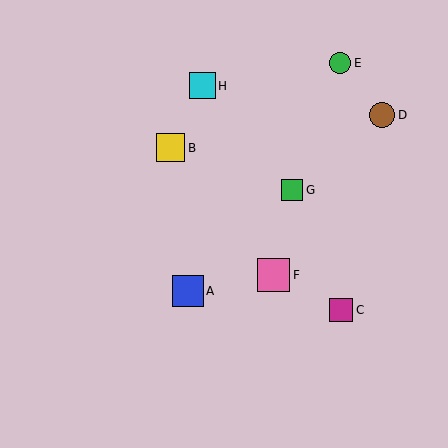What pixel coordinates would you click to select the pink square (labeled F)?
Click at (274, 275) to select the pink square F.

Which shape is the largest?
The pink square (labeled F) is the largest.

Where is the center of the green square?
The center of the green square is at (292, 190).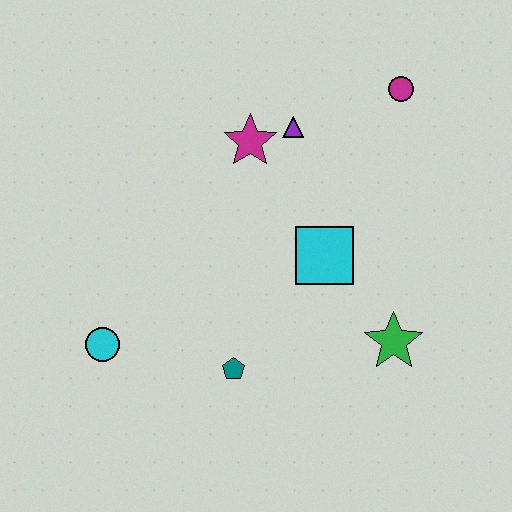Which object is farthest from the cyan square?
The cyan circle is farthest from the cyan square.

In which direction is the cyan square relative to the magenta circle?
The cyan square is below the magenta circle.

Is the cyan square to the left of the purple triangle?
No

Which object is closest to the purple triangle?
The magenta star is closest to the purple triangle.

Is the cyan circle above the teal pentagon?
Yes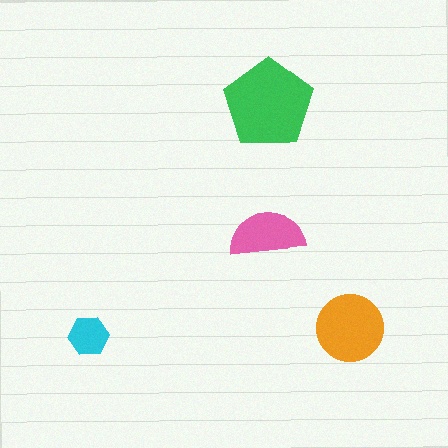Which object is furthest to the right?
The orange circle is rightmost.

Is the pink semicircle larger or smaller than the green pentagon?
Smaller.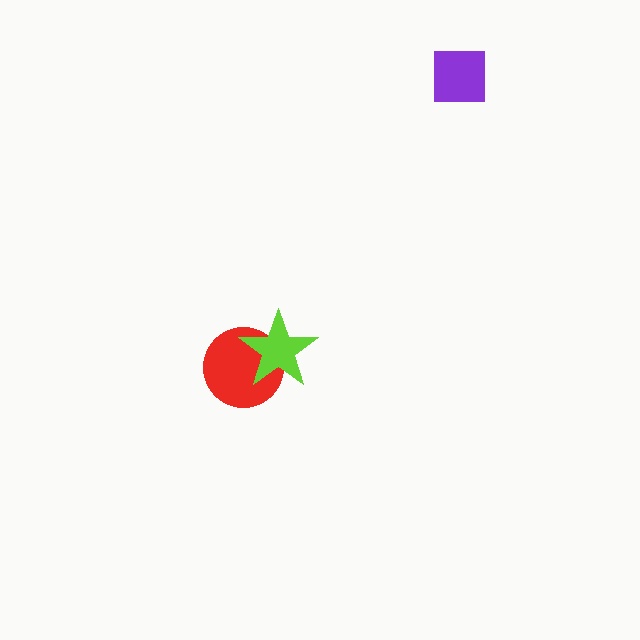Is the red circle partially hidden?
Yes, it is partially covered by another shape.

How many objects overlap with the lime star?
1 object overlaps with the lime star.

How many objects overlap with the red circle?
1 object overlaps with the red circle.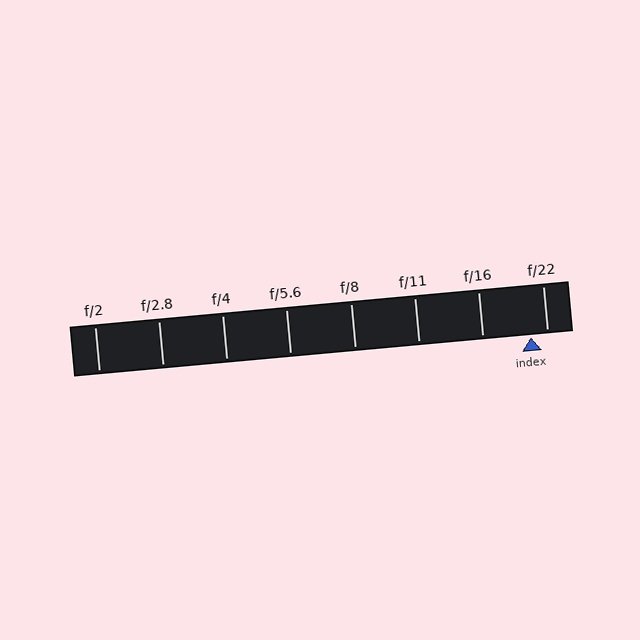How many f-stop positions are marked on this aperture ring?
There are 8 f-stop positions marked.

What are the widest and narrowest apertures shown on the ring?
The widest aperture shown is f/2 and the narrowest is f/22.